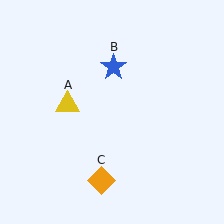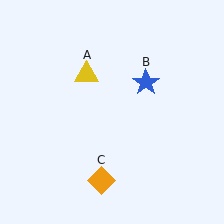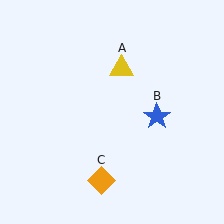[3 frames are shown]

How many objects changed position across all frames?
2 objects changed position: yellow triangle (object A), blue star (object B).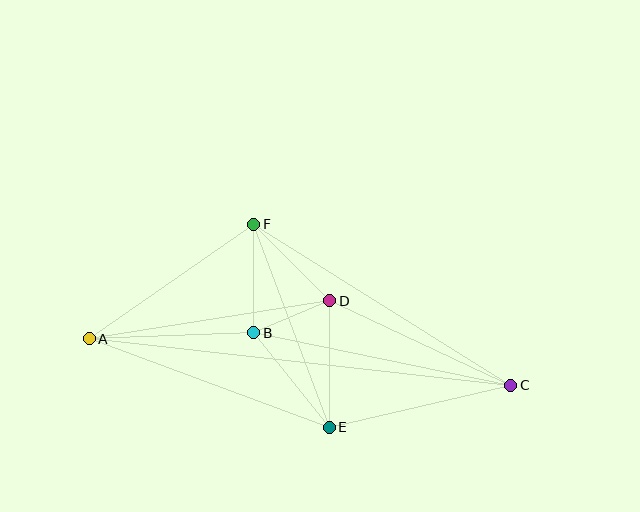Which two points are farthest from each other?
Points A and C are farthest from each other.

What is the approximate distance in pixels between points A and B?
The distance between A and B is approximately 165 pixels.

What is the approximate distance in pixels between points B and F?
The distance between B and F is approximately 109 pixels.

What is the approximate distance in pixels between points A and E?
The distance between A and E is approximately 256 pixels.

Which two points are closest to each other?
Points B and D are closest to each other.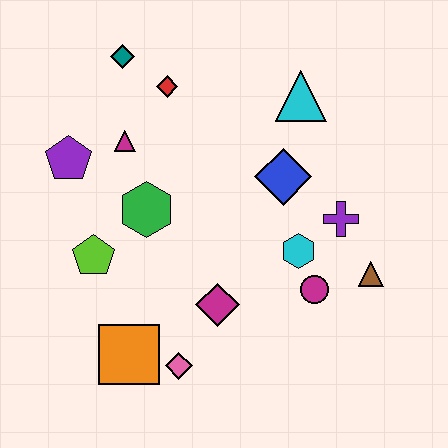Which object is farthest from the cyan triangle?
The orange square is farthest from the cyan triangle.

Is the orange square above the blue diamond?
No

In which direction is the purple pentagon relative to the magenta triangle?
The purple pentagon is to the left of the magenta triangle.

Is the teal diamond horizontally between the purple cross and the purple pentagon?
Yes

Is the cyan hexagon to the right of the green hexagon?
Yes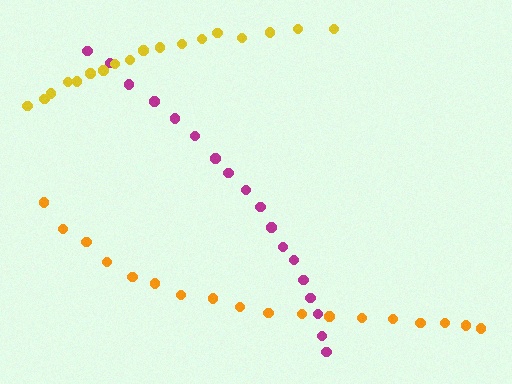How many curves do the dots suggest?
There are 3 distinct paths.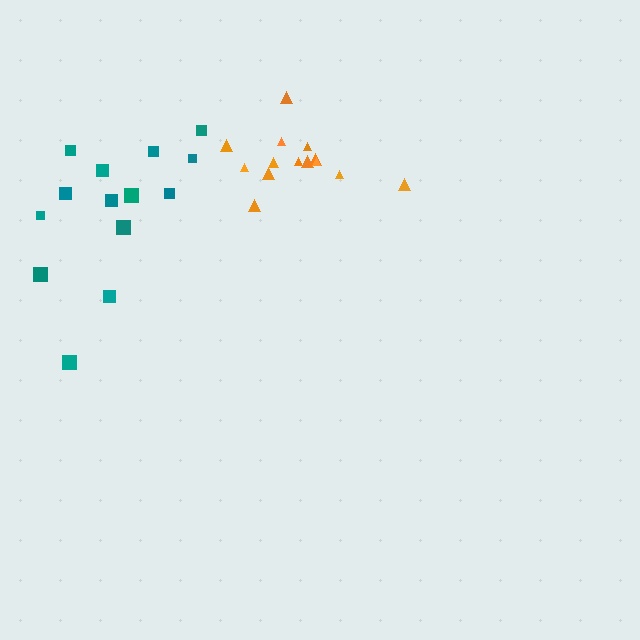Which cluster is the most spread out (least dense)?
Teal.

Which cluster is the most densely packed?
Orange.